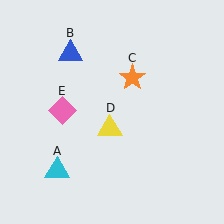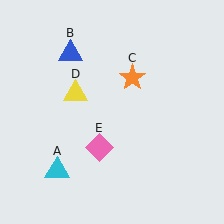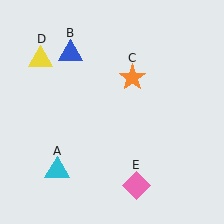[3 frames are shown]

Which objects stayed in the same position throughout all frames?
Cyan triangle (object A) and blue triangle (object B) and orange star (object C) remained stationary.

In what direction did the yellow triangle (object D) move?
The yellow triangle (object D) moved up and to the left.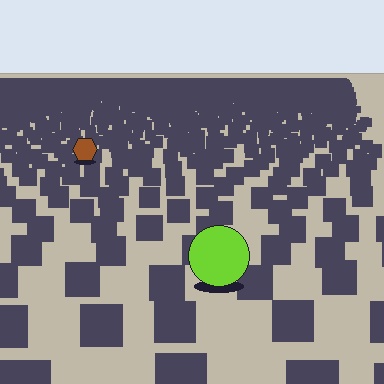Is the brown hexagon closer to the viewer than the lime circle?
No. The lime circle is closer — you can tell from the texture gradient: the ground texture is coarser near it.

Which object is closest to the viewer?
The lime circle is closest. The texture marks near it are larger and more spread out.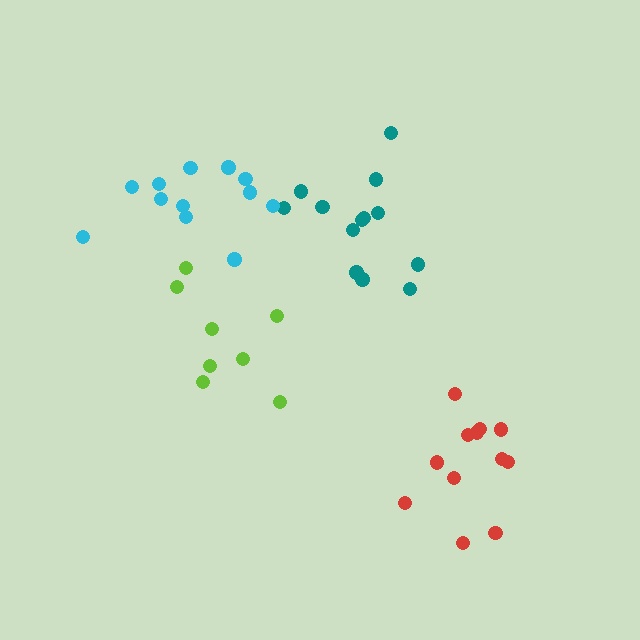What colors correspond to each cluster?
The clusters are colored: red, lime, teal, cyan.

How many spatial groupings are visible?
There are 4 spatial groupings.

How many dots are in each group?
Group 1: 12 dots, Group 2: 8 dots, Group 3: 14 dots, Group 4: 12 dots (46 total).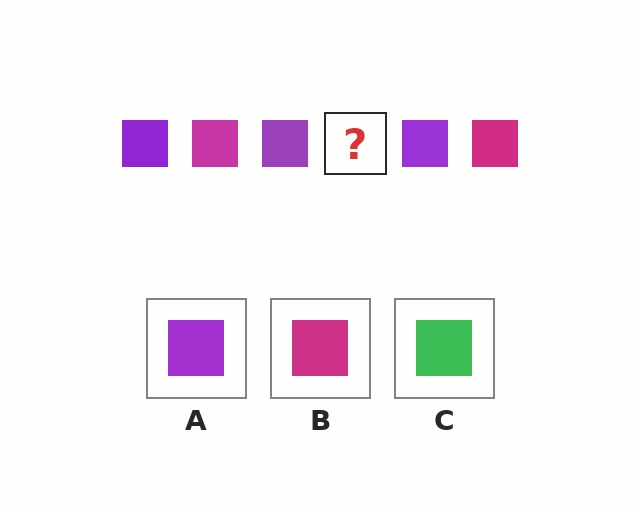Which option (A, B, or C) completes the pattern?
B.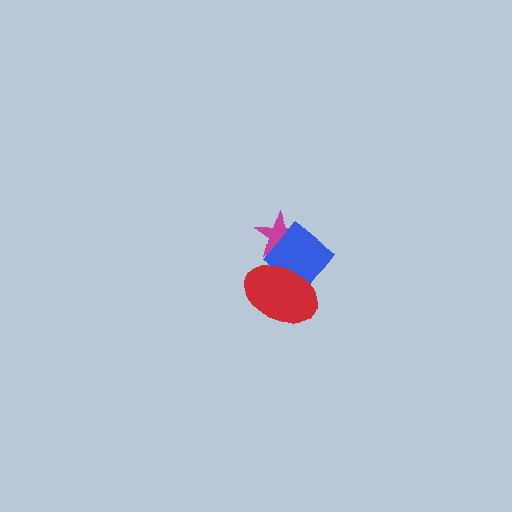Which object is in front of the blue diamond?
The red ellipse is in front of the blue diamond.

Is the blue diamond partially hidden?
Yes, it is partially covered by another shape.